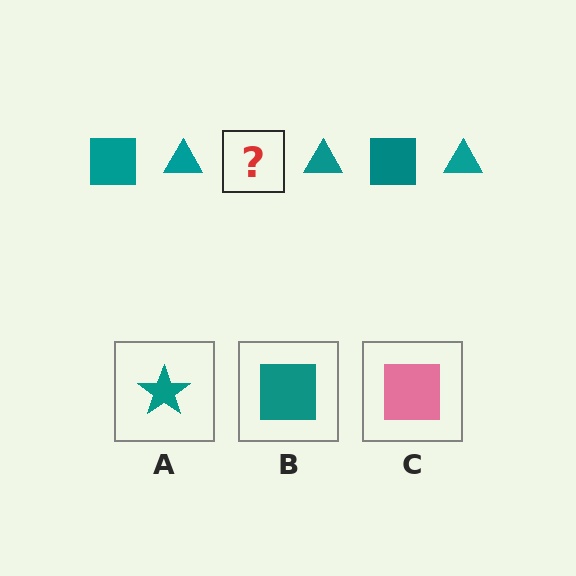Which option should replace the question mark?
Option B.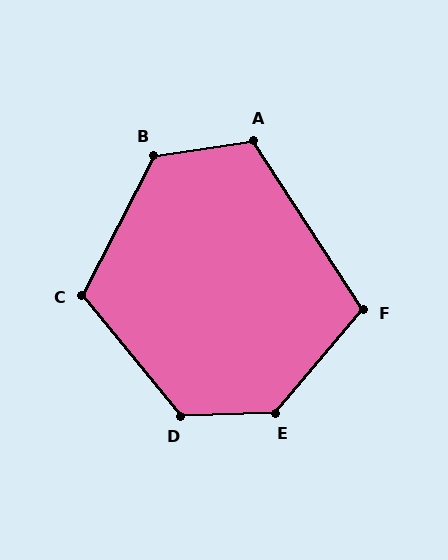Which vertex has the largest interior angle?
E, at approximately 132 degrees.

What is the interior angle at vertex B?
Approximately 126 degrees (obtuse).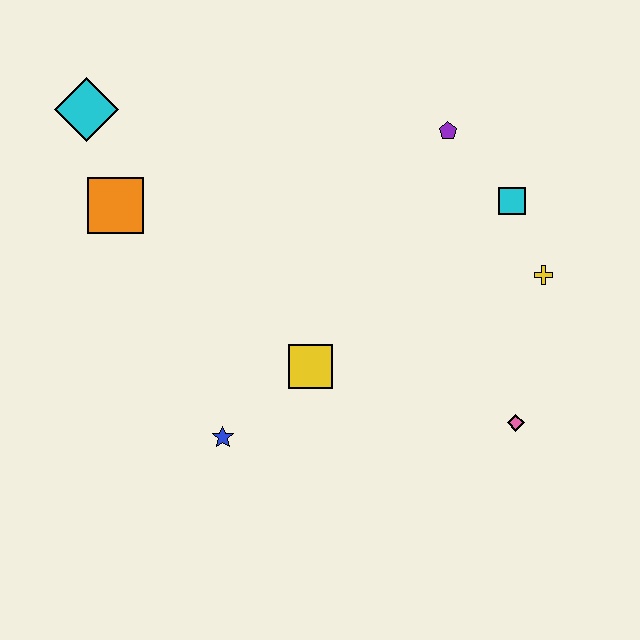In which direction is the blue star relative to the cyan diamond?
The blue star is below the cyan diamond.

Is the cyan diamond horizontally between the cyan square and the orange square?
No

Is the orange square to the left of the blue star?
Yes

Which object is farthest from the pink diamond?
The cyan diamond is farthest from the pink diamond.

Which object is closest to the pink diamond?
The yellow cross is closest to the pink diamond.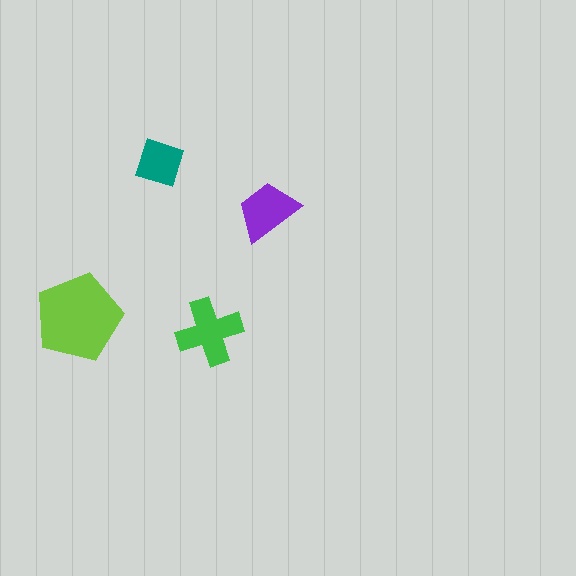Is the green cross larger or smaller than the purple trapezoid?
Larger.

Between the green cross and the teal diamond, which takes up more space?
The green cross.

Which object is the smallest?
The teal diamond.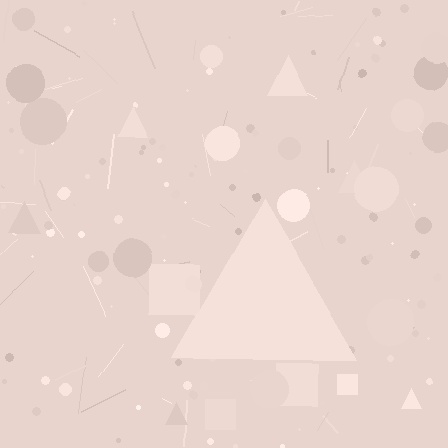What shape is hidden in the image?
A triangle is hidden in the image.